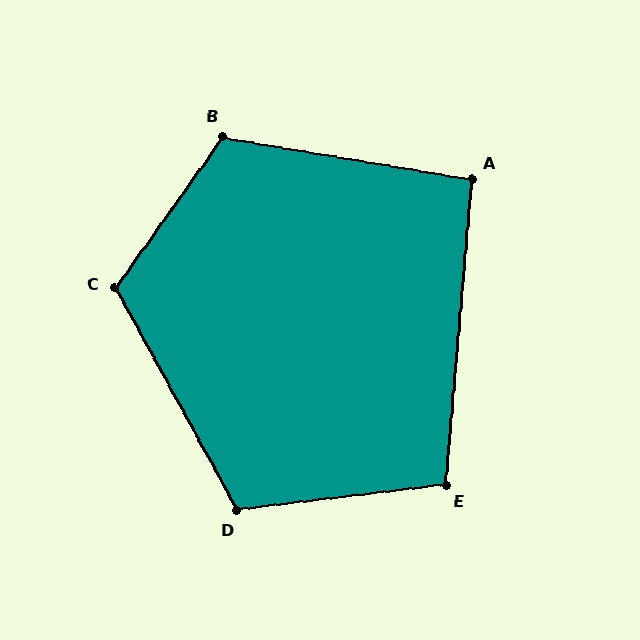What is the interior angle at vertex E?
Approximately 102 degrees (obtuse).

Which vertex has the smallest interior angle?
A, at approximately 95 degrees.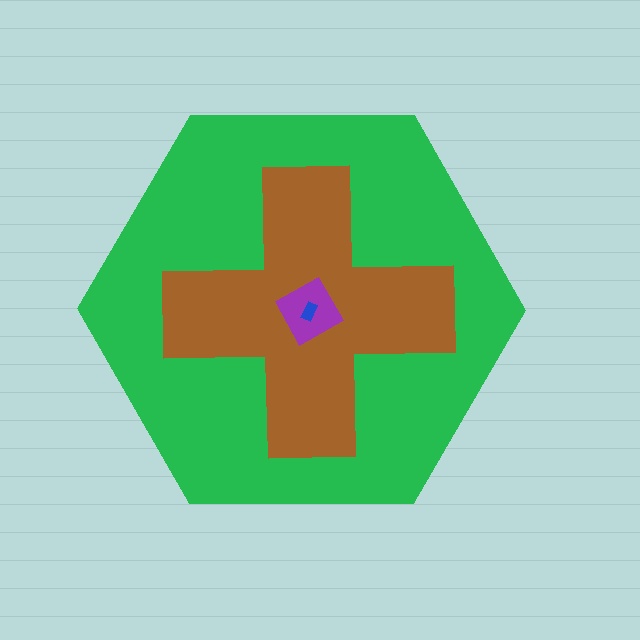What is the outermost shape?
The green hexagon.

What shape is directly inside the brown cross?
The purple diamond.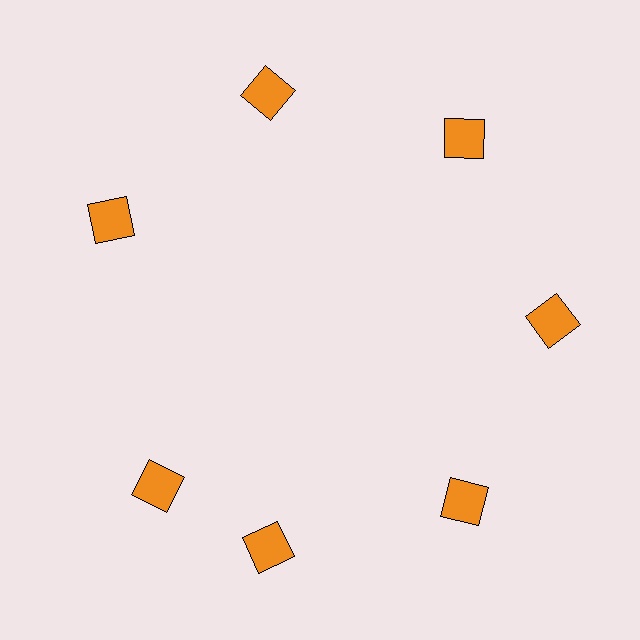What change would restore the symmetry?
The symmetry would be restored by rotating it back into even spacing with its neighbors so that all 7 squares sit at equal angles and equal distance from the center.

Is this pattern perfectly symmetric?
No. The 7 orange squares are arranged in a ring, but one element near the 8 o'clock position is rotated out of alignment along the ring, breaking the 7-fold rotational symmetry.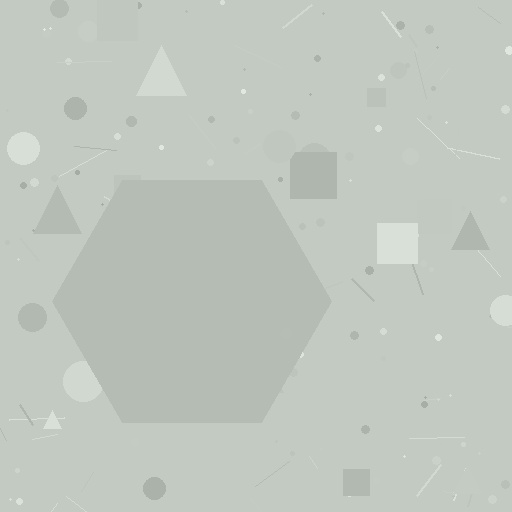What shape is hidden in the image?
A hexagon is hidden in the image.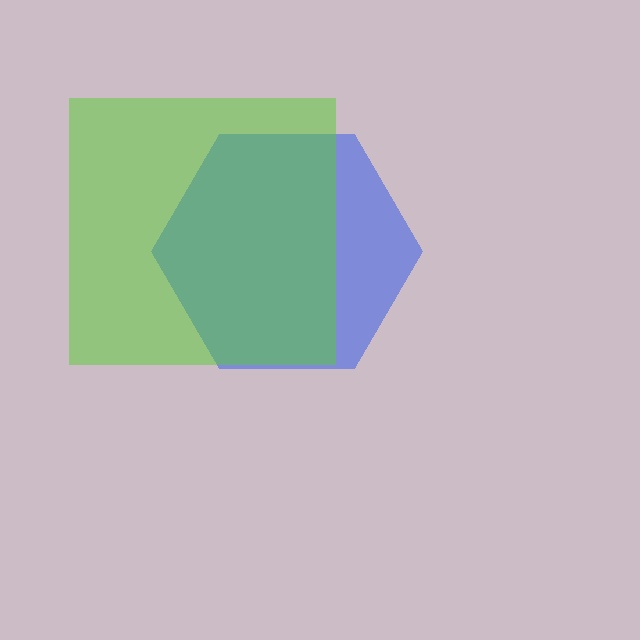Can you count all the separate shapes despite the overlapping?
Yes, there are 2 separate shapes.